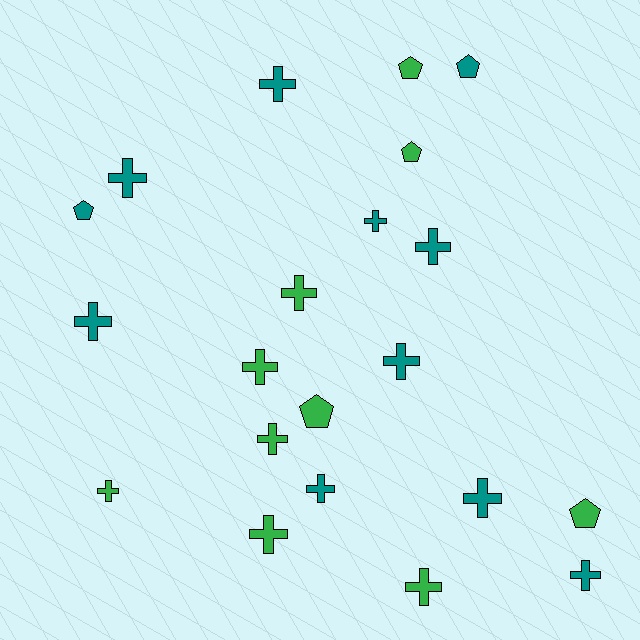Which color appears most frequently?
Teal, with 11 objects.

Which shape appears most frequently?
Cross, with 15 objects.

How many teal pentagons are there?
There are 2 teal pentagons.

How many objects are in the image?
There are 21 objects.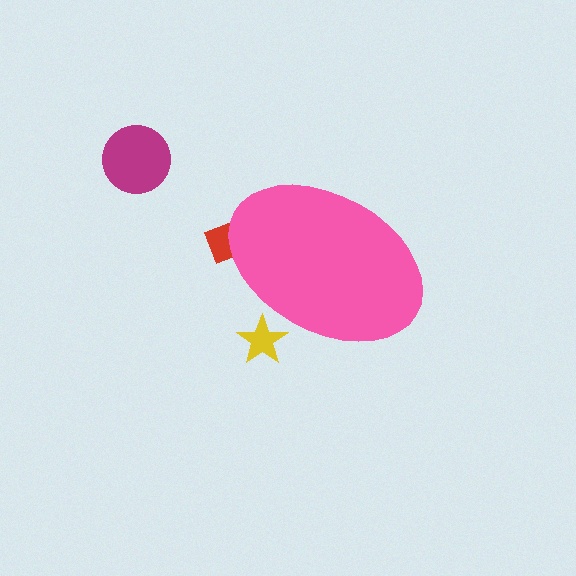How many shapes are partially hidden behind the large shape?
2 shapes are partially hidden.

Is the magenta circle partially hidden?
No, the magenta circle is fully visible.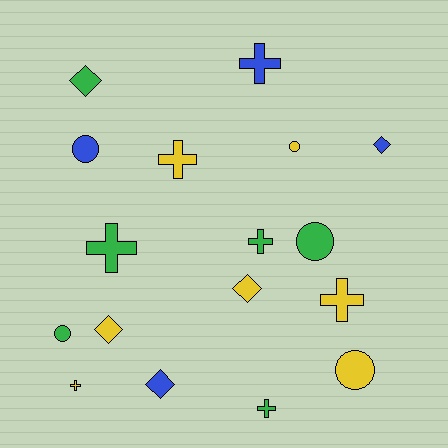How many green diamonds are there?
There is 1 green diamond.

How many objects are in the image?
There are 17 objects.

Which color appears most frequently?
Yellow, with 7 objects.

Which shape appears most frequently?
Cross, with 7 objects.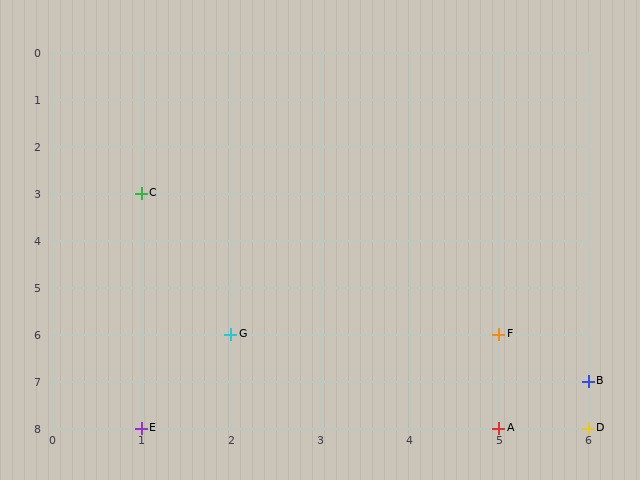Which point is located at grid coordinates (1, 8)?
Point E is at (1, 8).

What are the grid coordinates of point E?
Point E is at grid coordinates (1, 8).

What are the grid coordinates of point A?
Point A is at grid coordinates (5, 8).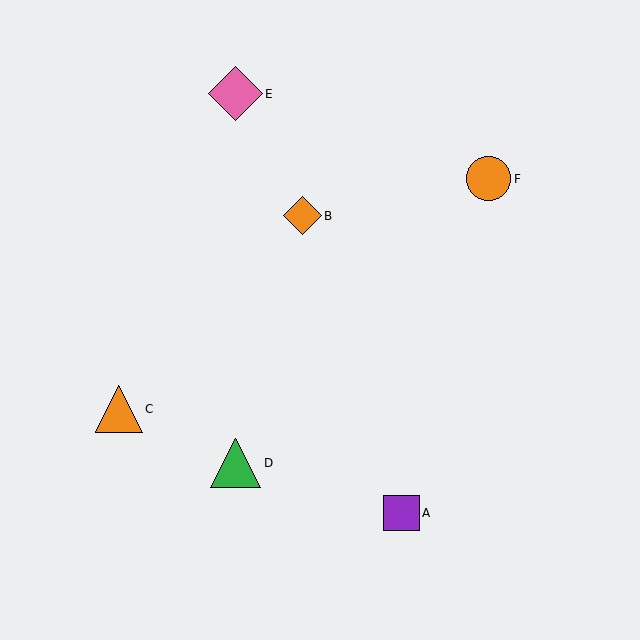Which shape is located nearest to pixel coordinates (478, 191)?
The orange circle (labeled F) at (489, 179) is nearest to that location.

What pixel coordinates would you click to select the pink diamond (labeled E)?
Click at (235, 94) to select the pink diamond E.